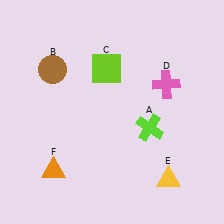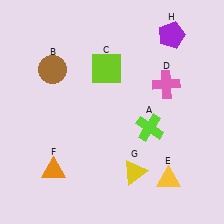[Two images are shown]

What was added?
A yellow triangle (G), a purple pentagon (H) were added in Image 2.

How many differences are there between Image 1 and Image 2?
There are 2 differences between the two images.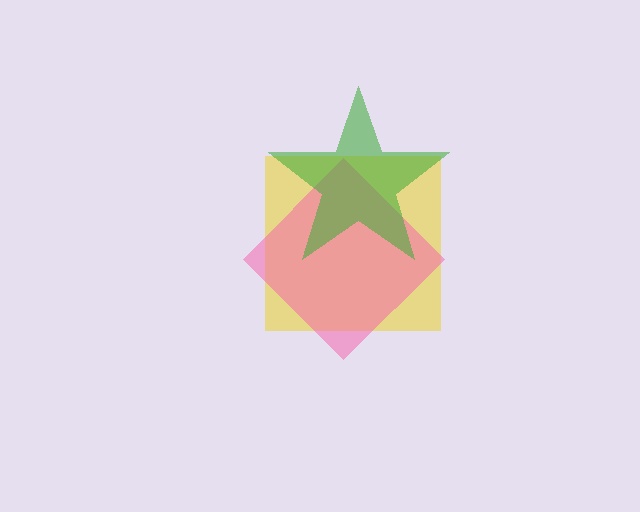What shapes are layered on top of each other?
The layered shapes are: a yellow square, a pink diamond, a green star.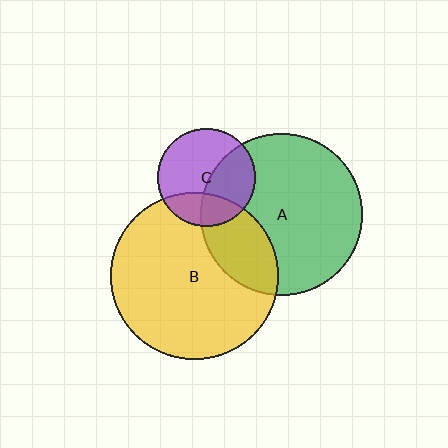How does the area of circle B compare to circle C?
Approximately 2.9 times.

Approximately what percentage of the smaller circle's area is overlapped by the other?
Approximately 25%.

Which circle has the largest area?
Circle B (yellow).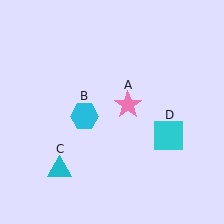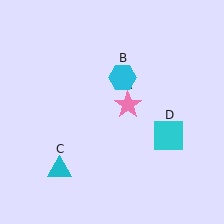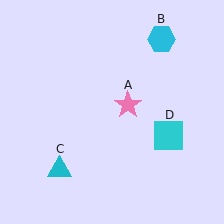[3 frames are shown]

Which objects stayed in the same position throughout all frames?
Pink star (object A) and cyan triangle (object C) and cyan square (object D) remained stationary.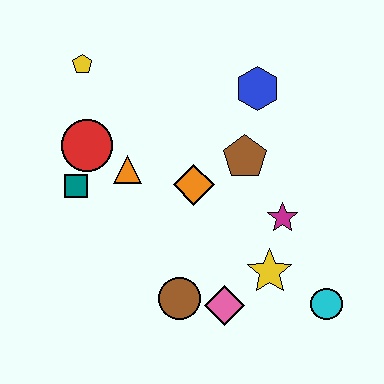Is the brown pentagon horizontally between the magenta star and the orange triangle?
Yes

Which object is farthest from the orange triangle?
The cyan circle is farthest from the orange triangle.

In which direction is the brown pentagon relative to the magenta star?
The brown pentagon is above the magenta star.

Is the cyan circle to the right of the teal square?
Yes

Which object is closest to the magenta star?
The yellow star is closest to the magenta star.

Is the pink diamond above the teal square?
No